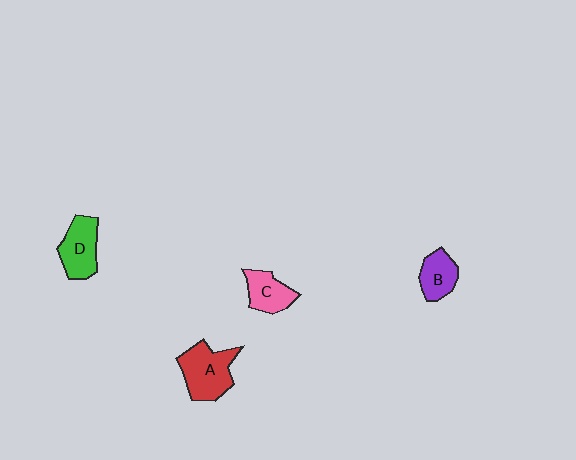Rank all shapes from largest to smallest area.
From largest to smallest: A (red), D (green), C (pink), B (purple).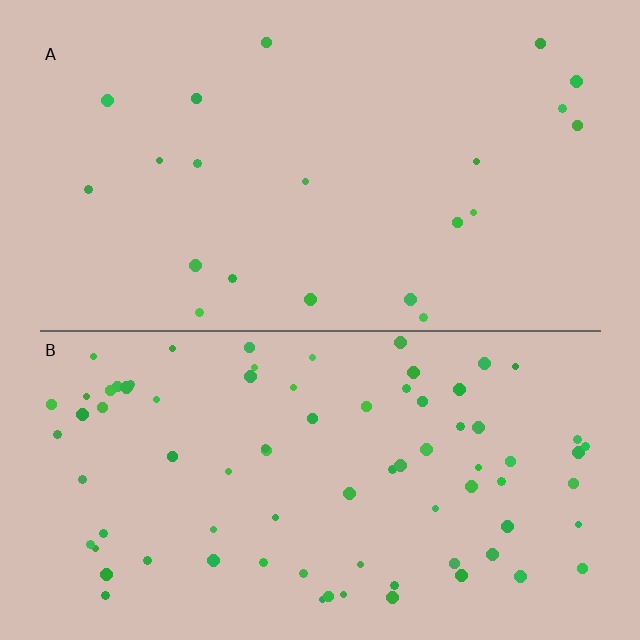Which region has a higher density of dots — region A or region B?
B (the bottom).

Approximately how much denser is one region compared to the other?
Approximately 3.8× — region B over region A.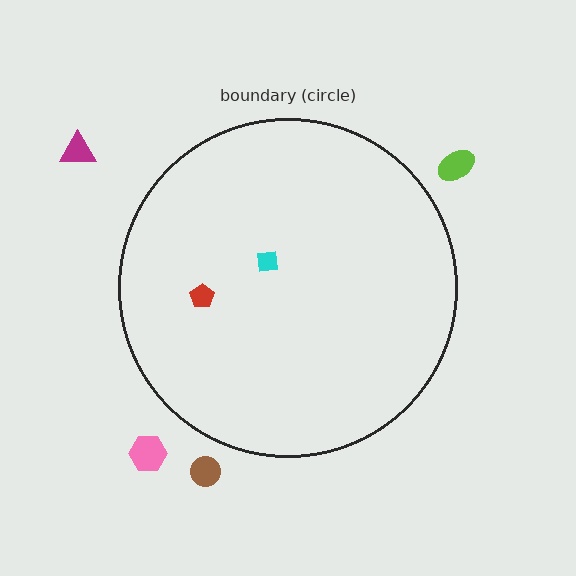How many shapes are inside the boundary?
2 inside, 4 outside.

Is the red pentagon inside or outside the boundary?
Inside.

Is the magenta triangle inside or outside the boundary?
Outside.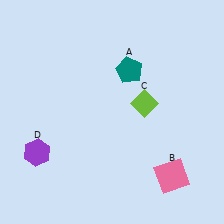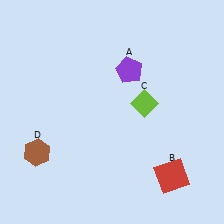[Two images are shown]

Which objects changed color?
A changed from teal to purple. B changed from pink to red. D changed from purple to brown.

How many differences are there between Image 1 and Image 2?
There are 3 differences between the two images.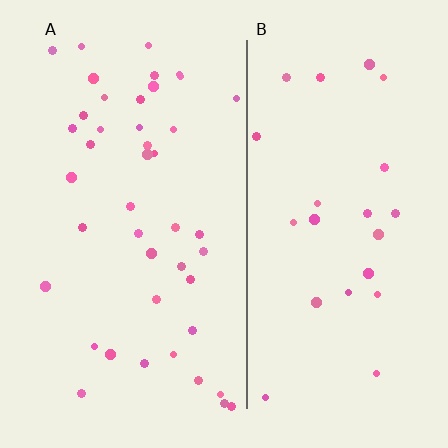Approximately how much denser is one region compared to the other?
Approximately 1.8× — region A over region B.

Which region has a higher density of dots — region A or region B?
A (the left).